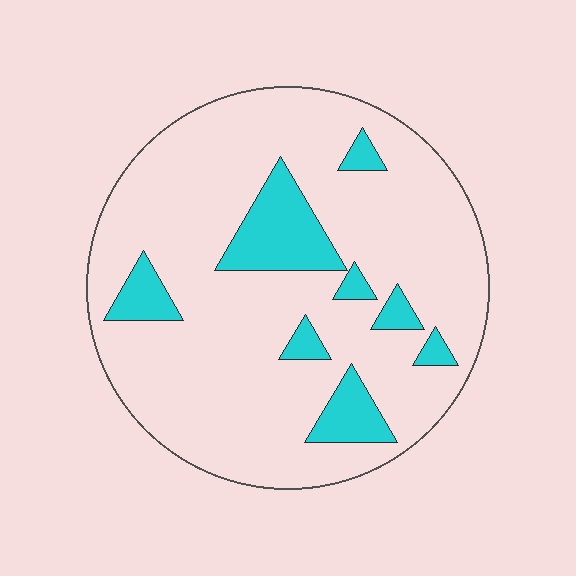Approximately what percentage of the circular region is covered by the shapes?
Approximately 15%.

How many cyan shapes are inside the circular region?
8.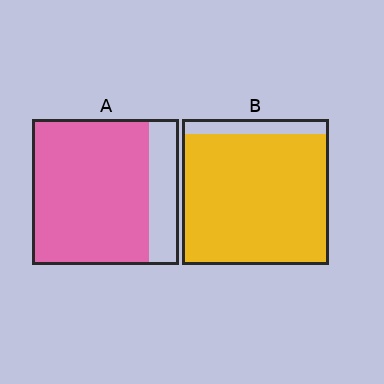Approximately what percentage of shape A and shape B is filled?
A is approximately 80% and B is approximately 90%.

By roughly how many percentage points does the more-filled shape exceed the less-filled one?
By roughly 10 percentage points (B over A).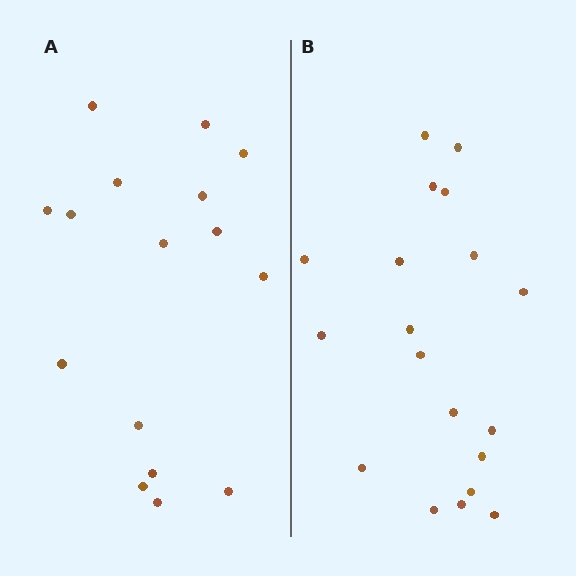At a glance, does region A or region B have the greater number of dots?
Region B (the right region) has more dots.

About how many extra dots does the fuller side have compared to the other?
Region B has just a few more — roughly 2 or 3 more dots than region A.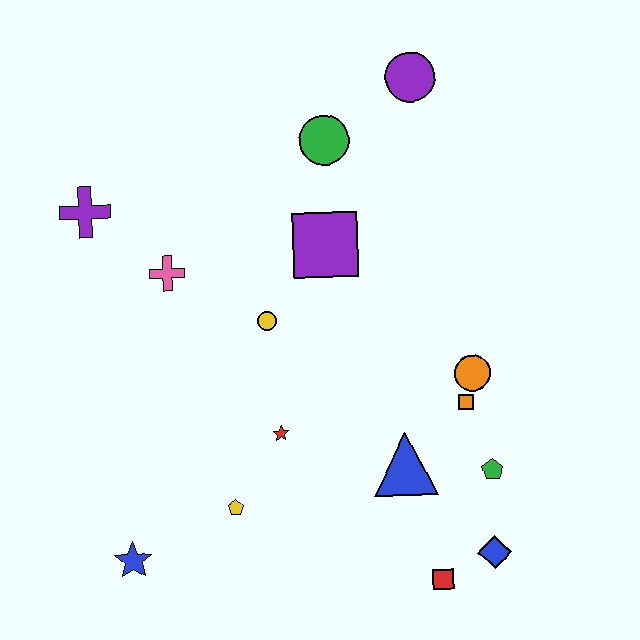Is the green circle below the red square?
No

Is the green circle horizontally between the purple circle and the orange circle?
No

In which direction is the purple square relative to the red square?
The purple square is above the red square.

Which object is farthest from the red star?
The purple circle is farthest from the red star.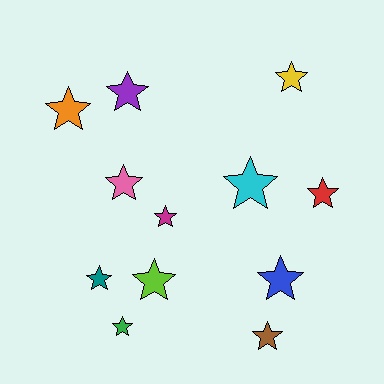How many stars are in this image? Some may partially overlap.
There are 12 stars.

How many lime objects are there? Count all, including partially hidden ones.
There is 1 lime object.